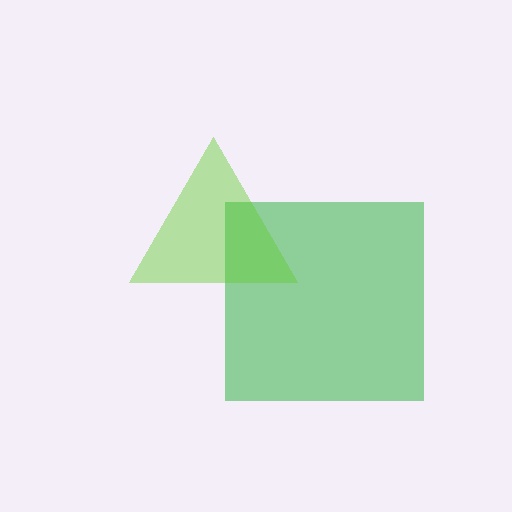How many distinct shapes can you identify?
There are 2 distinct shapes: a green square, a lime triangle.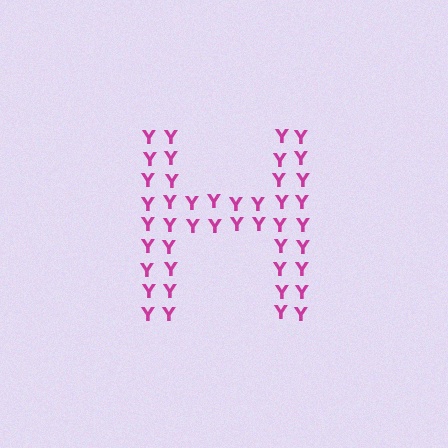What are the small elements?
The small elements are letter Y's.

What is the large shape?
The large shape is the letter H.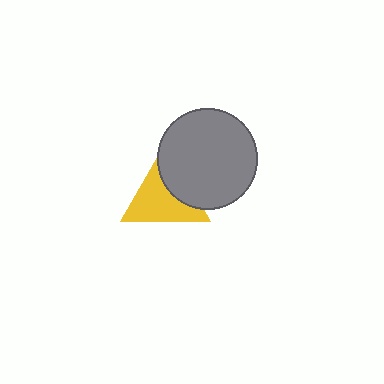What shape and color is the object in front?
The object in front is a gray circle.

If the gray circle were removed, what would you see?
You would see the complete yellow triangle.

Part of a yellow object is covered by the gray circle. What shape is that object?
It is a triangle.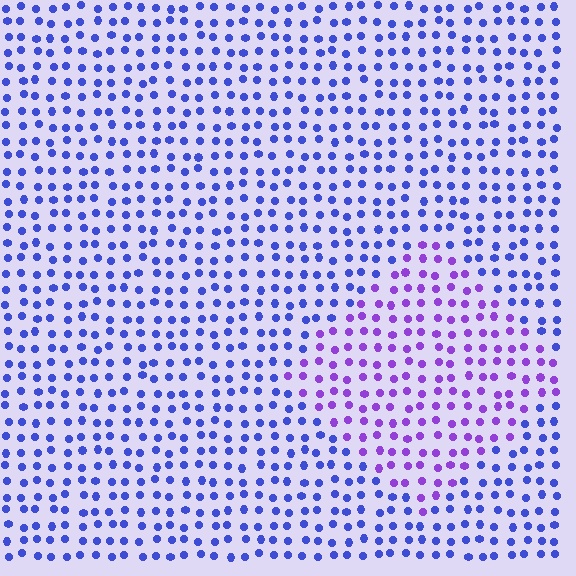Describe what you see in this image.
The image is filled with small blue elements in a uniform arrangement. A diamond-shaped region is visible where the elements are tinted to a slightly different hue, forming a subtle color boundary.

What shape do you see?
I see a diamond.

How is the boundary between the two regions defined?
The boundary is defined purely by a slight shift in hue (about 40 degrees). Spacing, size, and orientation are identical on both sides.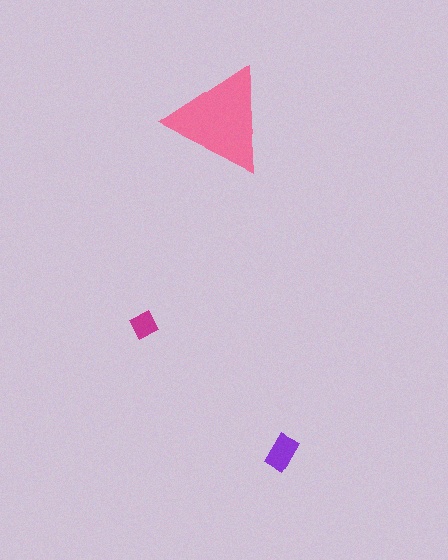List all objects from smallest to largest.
The magenta diamond, the purple rectangle, the pink triangle.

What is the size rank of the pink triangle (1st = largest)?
1st.